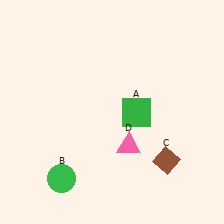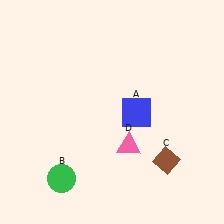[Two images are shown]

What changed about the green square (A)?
In Image 1, A is green. In Image 2, it changed to blue.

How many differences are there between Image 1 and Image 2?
There is 1 difference between the two images.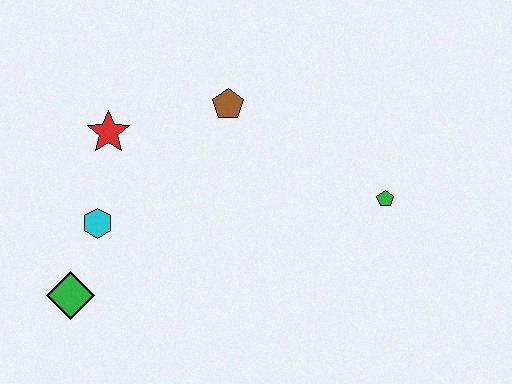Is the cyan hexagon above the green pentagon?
No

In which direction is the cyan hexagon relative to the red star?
The cyan hexagon is below the red star.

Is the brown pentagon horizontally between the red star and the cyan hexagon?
No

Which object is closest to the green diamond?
The cyan hexagon is closest to the green diamond.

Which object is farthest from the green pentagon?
The green diamond is farthest from the green pentagon.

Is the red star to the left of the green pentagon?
Yes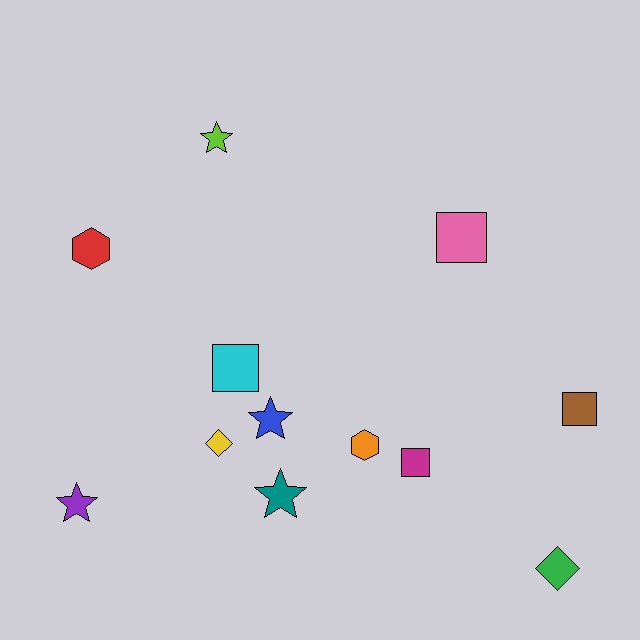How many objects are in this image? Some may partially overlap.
There are 12 objects.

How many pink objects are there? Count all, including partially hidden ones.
There is 1 pink object.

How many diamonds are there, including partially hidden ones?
There are 2 diamonds.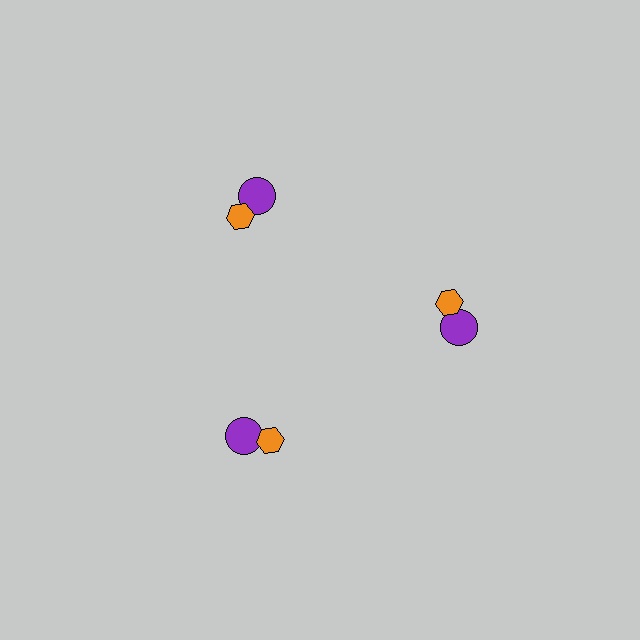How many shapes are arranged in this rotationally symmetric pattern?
There are 6 shapes, arranged in 3 groups of 2.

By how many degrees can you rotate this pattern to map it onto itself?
The pattern maps onto itself every 120 degrees of rotation.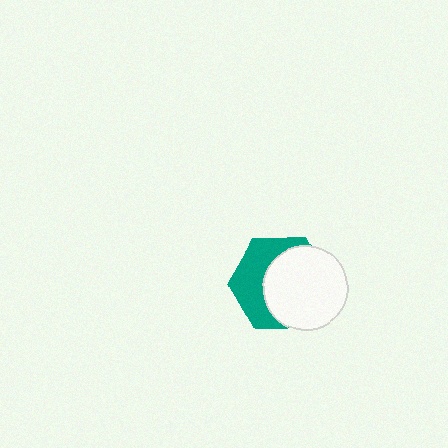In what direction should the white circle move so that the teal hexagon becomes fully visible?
The white circle should move toward the lower-right. That is the shortest direction to clear the overlap and leave the teal hexagon fully visible.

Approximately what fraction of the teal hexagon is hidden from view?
Roughly 58% of the teal hexagon is hidden behind the white circle.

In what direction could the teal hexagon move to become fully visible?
The teal hexagon could move toward the upper-left. That would shift it out from behind the white circle entirely.